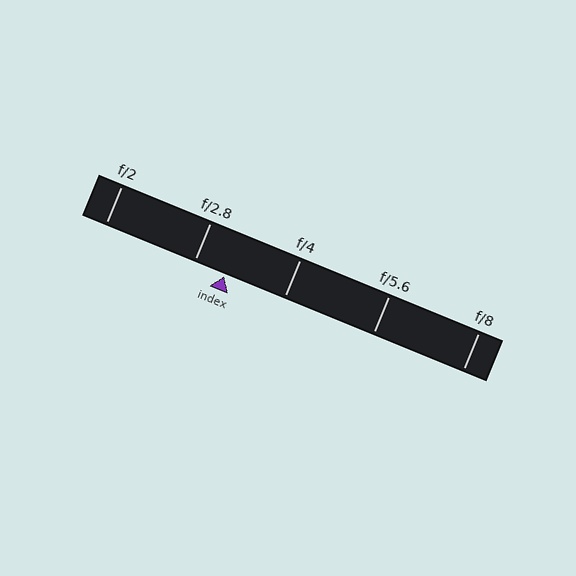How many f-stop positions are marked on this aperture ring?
There are 5 f-stop positions marked.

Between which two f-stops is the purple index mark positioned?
The index mark is between f/2.8 and f/4.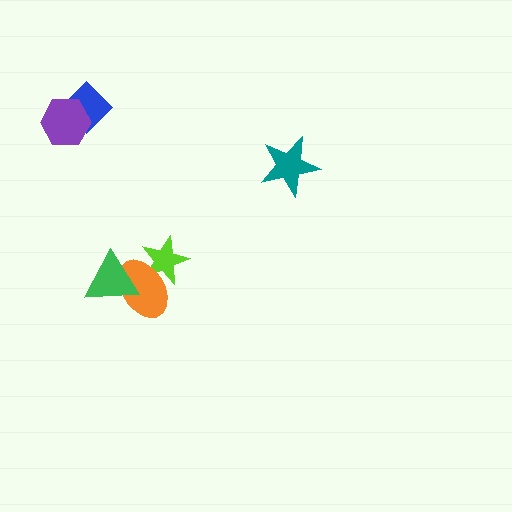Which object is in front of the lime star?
The orange ellipse is in front of the lime star.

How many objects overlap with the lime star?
1 object overlaps with the lime star.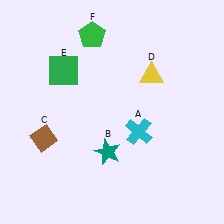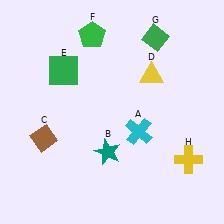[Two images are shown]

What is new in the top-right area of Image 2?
A green diamond (G) was added in the top-right area of Image 2.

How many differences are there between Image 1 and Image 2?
There are 2 differences between the two images.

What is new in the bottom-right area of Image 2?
A yellow cross (H) was added in the bottom-right area of Image 2.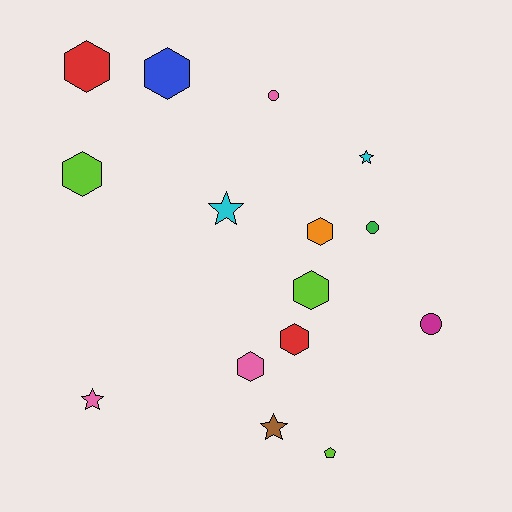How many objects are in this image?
There are 15 objects.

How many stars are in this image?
There are 4 stars.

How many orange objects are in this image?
There is 1 orange object.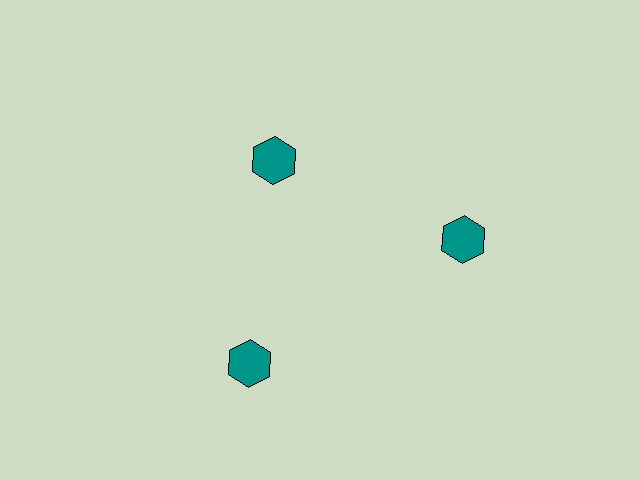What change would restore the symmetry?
The symmetry would be restored by moving it outward, back onto the ring so that all 3 hexagons sit at equal angles and equal distance from the center.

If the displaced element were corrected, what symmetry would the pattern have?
It would have 3-fold rotational symmetry — the pattern would map onto itself every 120 degrees.